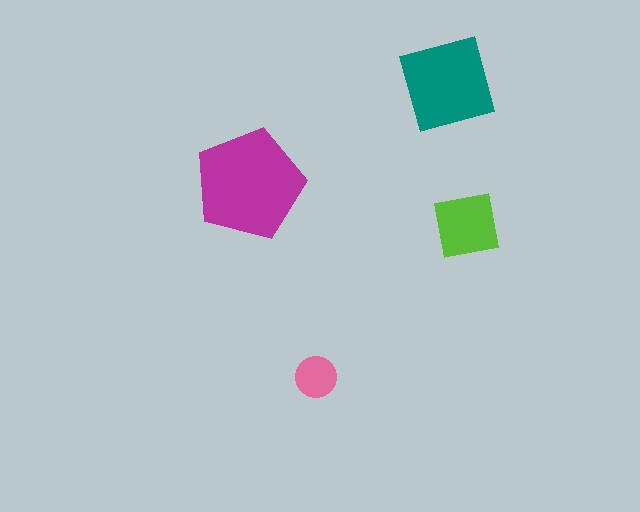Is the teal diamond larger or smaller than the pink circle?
Larger.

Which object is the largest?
The magenta pentagon.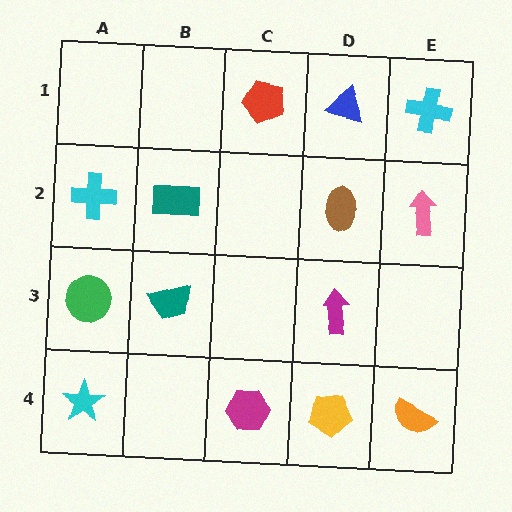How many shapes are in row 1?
3 shapes.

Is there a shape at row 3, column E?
No, that cell is empty.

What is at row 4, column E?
An orange semicircle.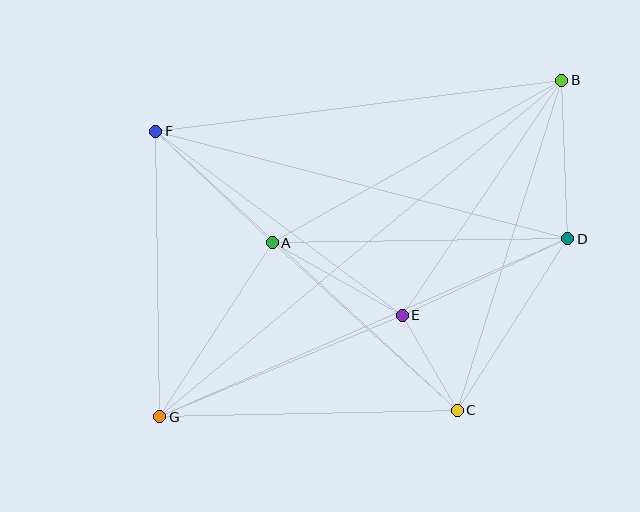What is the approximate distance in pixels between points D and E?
The distance between D and E is approximately 182 pixels.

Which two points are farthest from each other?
Points B and G are farthest from each other.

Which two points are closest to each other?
Points C and E are closest to each other.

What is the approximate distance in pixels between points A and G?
The distance between A and G is approximately 207 pixels.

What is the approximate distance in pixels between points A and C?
The distance between A and C is approximately 249 pixels.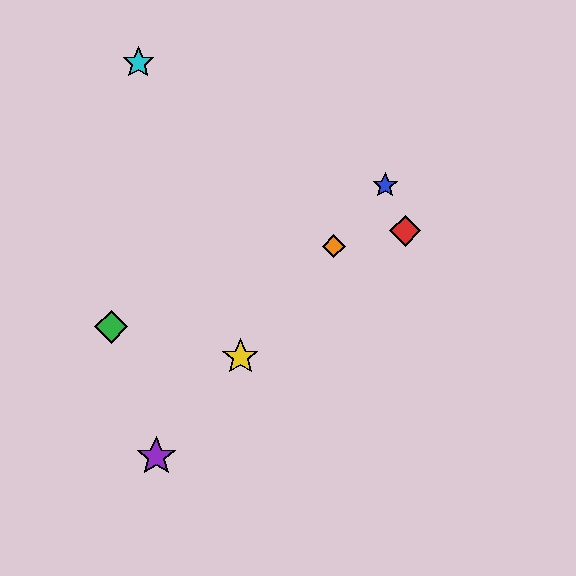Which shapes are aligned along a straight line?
The blue star, the yellow star, the purple star, the orange diamond are aligned along a straight line.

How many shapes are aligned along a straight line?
4 shapes (the blue star, the yellow star, the purple star, the orange diamond) are aligned along a straight line.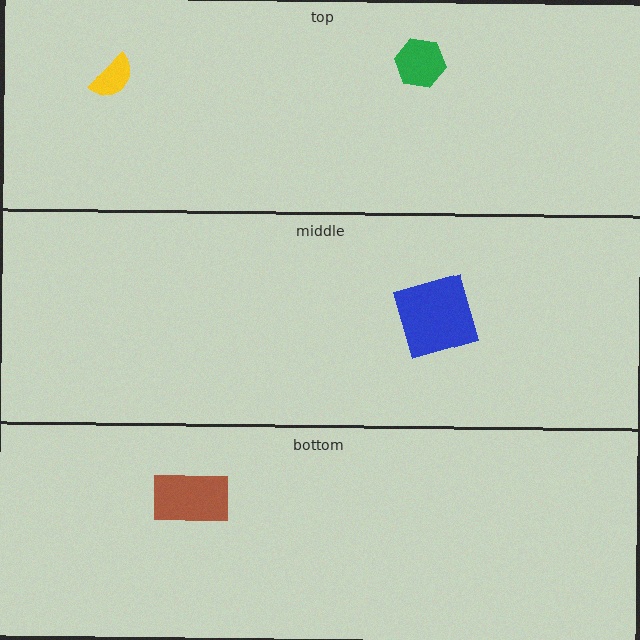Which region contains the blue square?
The middle region.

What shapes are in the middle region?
The blue square.